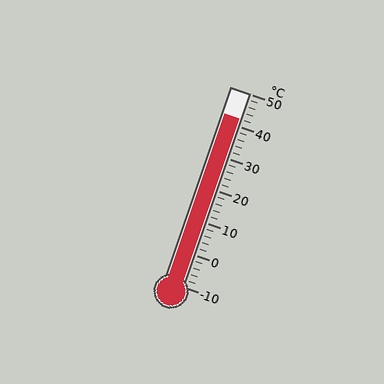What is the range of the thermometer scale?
The thermometer scale ranges from -10°C to 50°C.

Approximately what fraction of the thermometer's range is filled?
The thermometer is filled to approximately 85% of its range.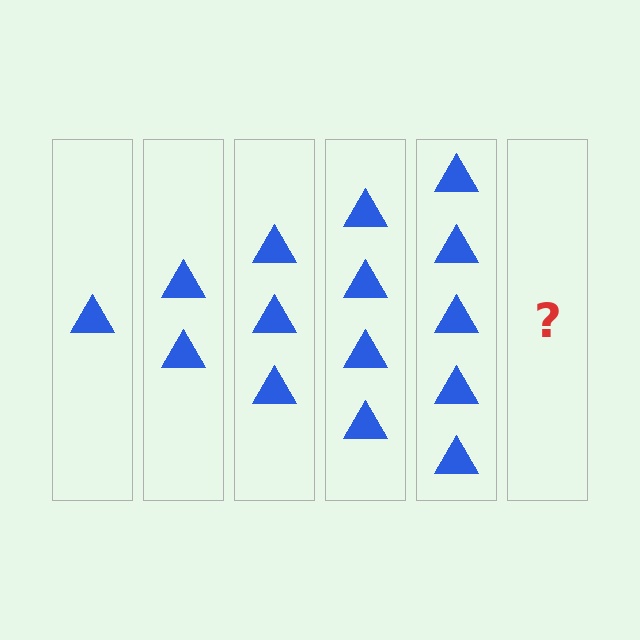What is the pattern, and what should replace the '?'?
The pattern is that each step adds one more triangle. The '?' should be 6 triangles.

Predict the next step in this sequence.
The next step is 6 triangles.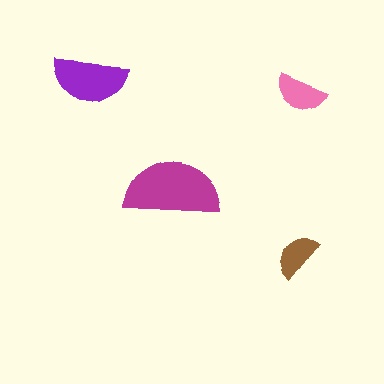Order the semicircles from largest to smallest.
the magenta one, the purple one, the pink one, the brown one.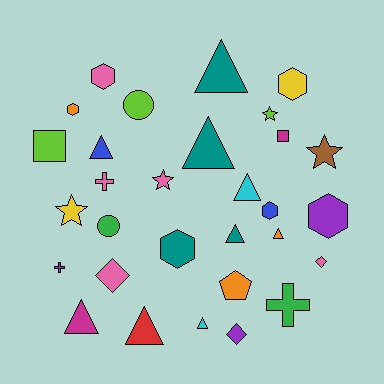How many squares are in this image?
There are 2 squares.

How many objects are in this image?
There are 30 objects.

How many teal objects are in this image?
There are 4 teal objects.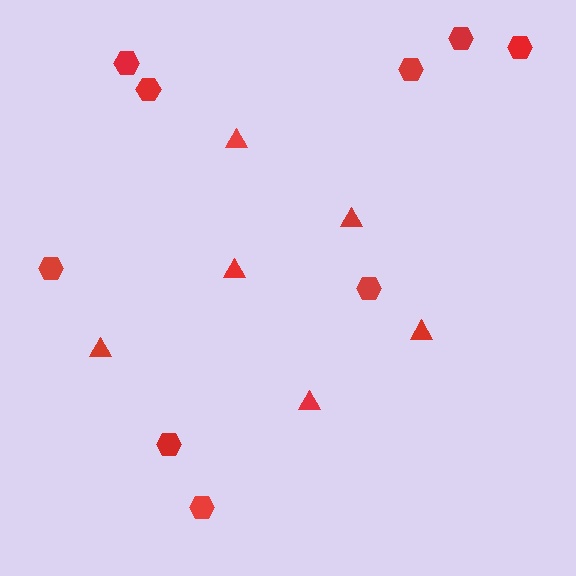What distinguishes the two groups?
There are 2 groups: one group of hexagons (9) and one group of triangles (6).